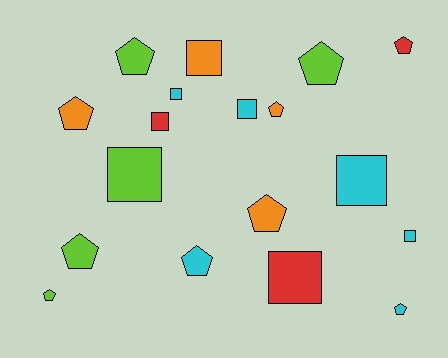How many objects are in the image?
There are 18 objects.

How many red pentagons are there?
There is 1 red pentagon.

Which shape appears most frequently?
Pentagon, with 10 objects.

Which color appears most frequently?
Cyan, with 6 objects.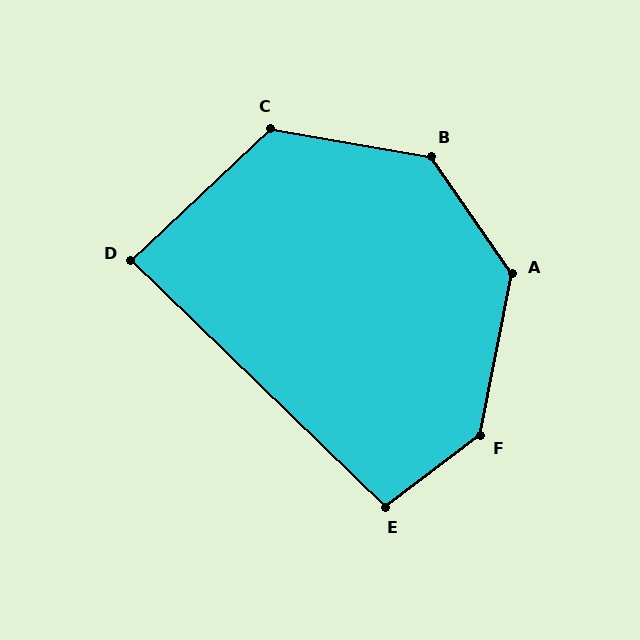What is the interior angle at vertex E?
Approximately 99 degrees (obtuse).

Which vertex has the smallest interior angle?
D, at approximately 88 degrees.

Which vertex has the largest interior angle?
F, at approximately 138 degrees.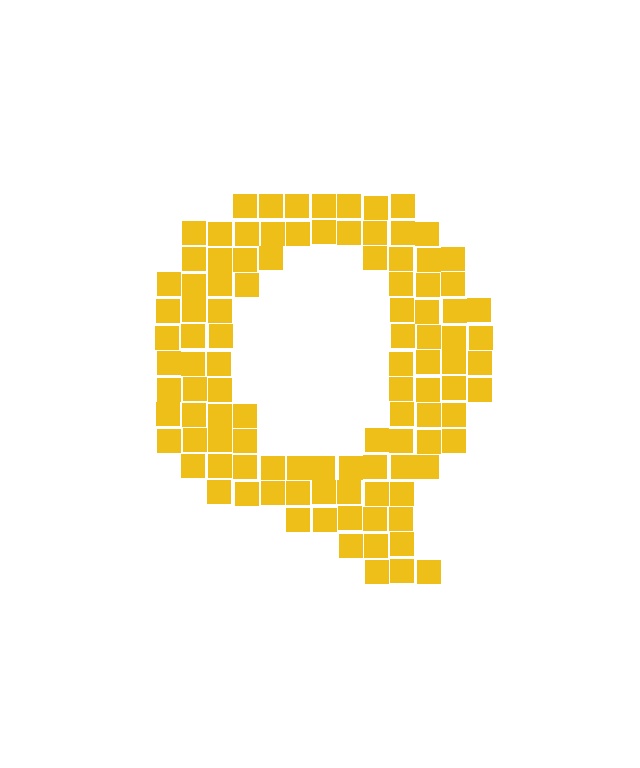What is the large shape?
The large shape is the letter Q.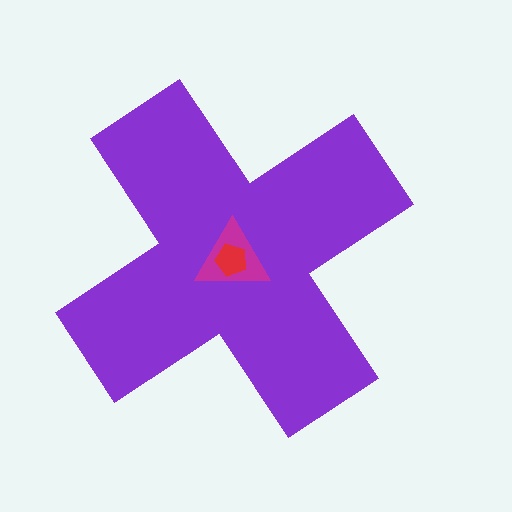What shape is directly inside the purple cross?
The magenta triangle.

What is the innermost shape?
The red pentagon.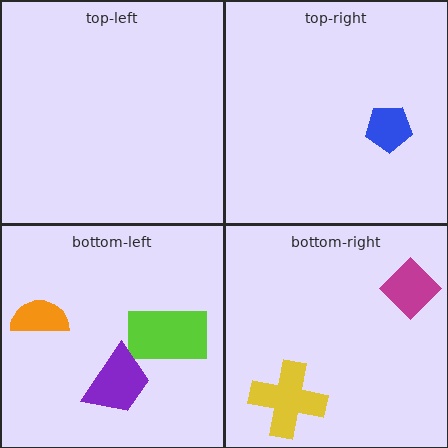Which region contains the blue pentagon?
The top-right region.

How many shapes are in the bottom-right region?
2.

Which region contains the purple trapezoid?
The bottom-left region.